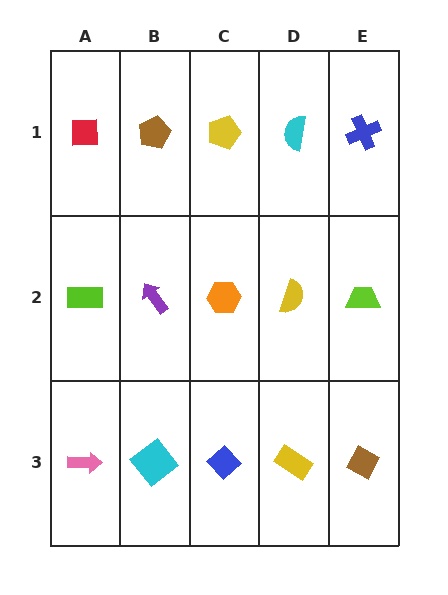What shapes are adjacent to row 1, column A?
A lime rectangle (row 2, column A), a brown pentagon (row 1, column B).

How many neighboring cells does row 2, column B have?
4.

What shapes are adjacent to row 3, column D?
A yellow semicircle (row 2, column D), a blue diamond (row 3, column C), a brown diamond (row 3, column E).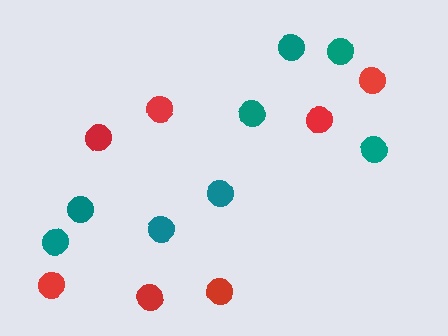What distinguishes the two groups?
There are 2 groups: one group of red circles (7) and one group of teal circles (8).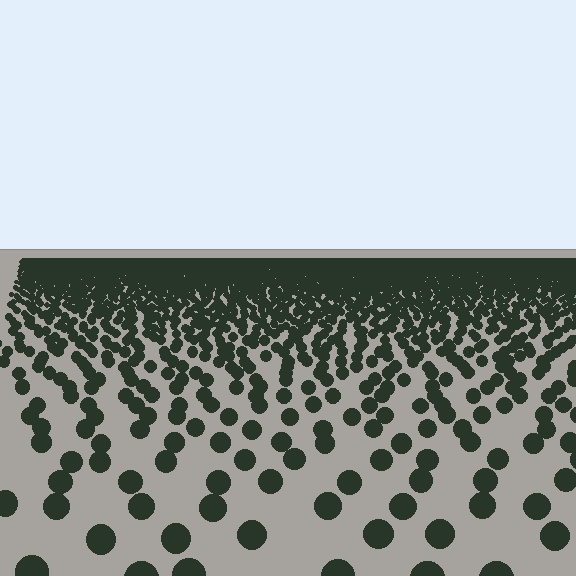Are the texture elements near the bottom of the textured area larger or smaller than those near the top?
Larger. Near the bottom, elements are closer to the viewer and appear at a bigger on-screen size.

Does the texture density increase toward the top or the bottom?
Density increases toward the top.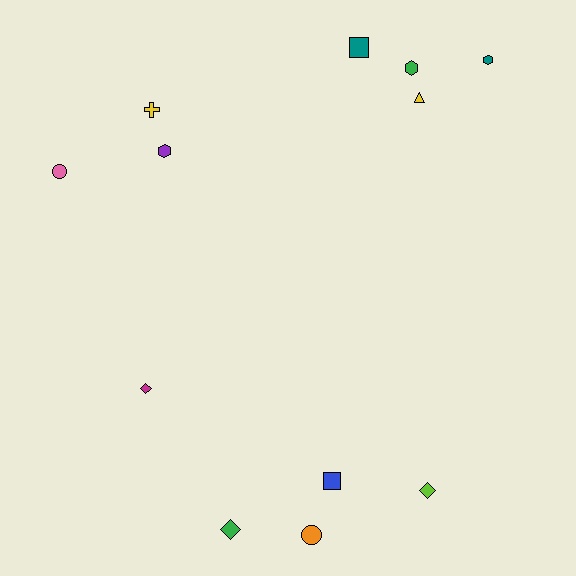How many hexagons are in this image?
There are 3 hexagons.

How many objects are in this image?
There are 12 objects.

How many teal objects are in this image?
There are 2 teal objects.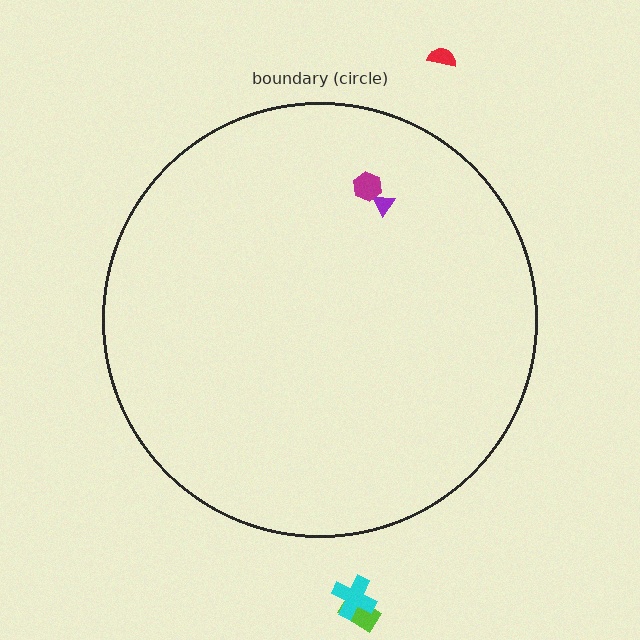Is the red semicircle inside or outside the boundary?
Outside.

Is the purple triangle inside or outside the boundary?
Inside.